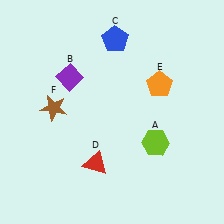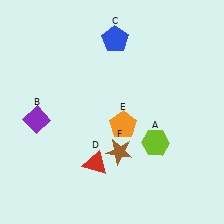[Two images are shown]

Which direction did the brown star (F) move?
The brown star (F) moved right.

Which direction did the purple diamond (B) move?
The purple diamond (B) moved down.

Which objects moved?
The objects that moved are: the purple diamond (B), the orange pentagon (E), the brown star (F).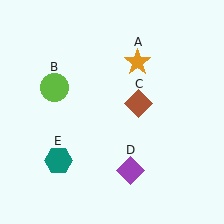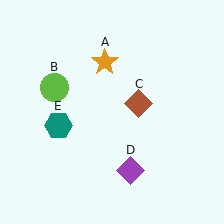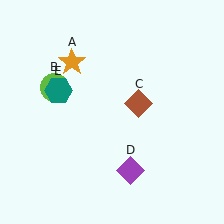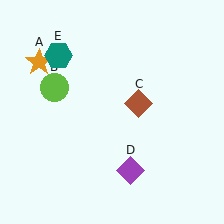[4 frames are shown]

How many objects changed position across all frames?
2 objects changed position: orange star (object A), teal hexagon (object E).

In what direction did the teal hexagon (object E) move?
The teal hexagon (object E) moved up.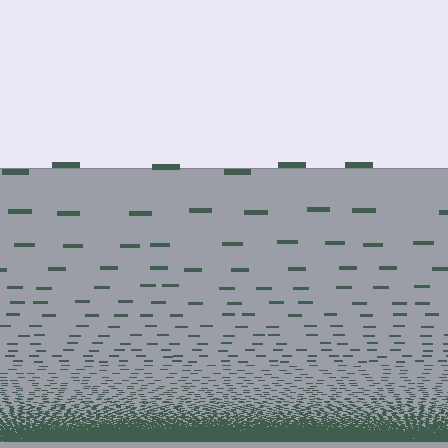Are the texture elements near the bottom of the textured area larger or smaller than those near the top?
Smaller. The gradient is inverted — elements near the bottom are smaller and denser.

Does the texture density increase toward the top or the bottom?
Density increases toward the bottom.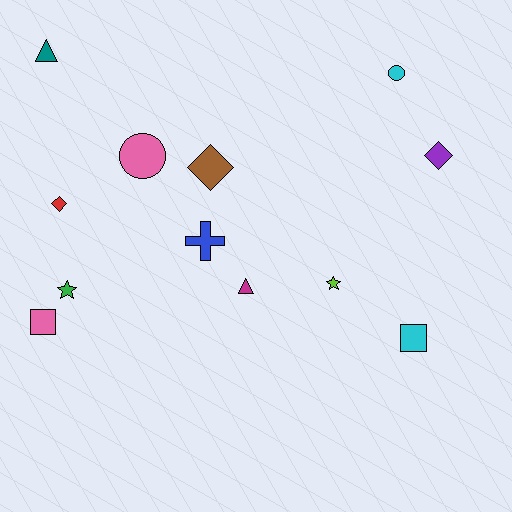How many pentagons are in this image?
There are no pentagons.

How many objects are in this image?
There are 12 objects.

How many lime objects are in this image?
There is 1 lime object.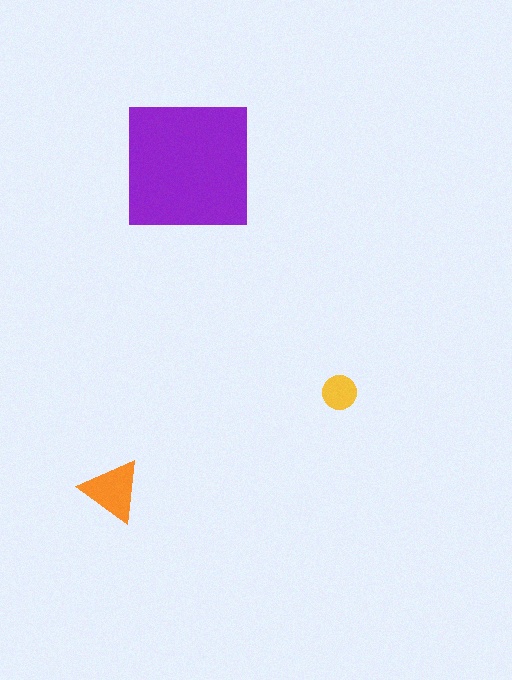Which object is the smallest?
The yellow circle.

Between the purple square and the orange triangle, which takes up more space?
The purple square.